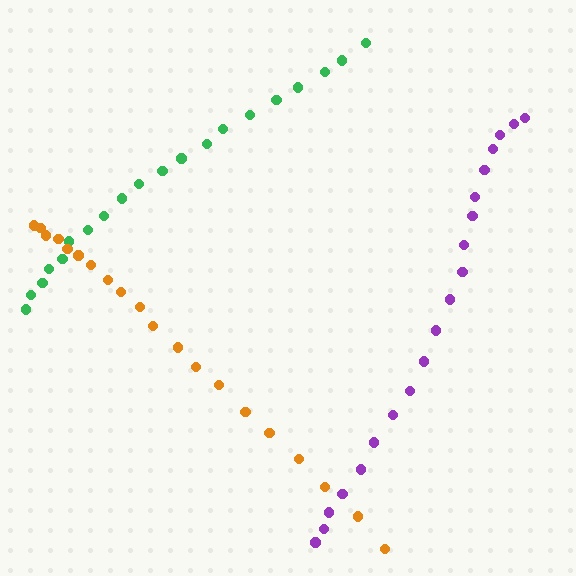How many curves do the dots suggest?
There are 3 distinct paths.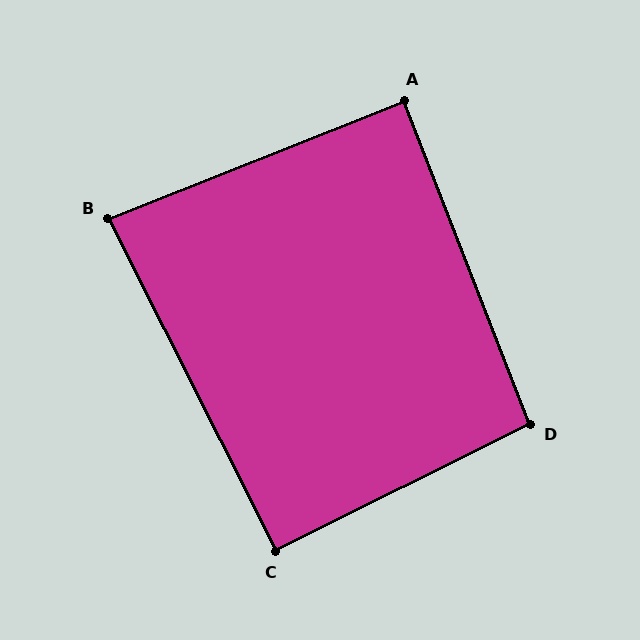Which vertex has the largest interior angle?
D, at approximately 95 degrees.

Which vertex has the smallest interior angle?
B, at approximately 85 degrees.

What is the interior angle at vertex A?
Approximately 90 degrees (approximately right).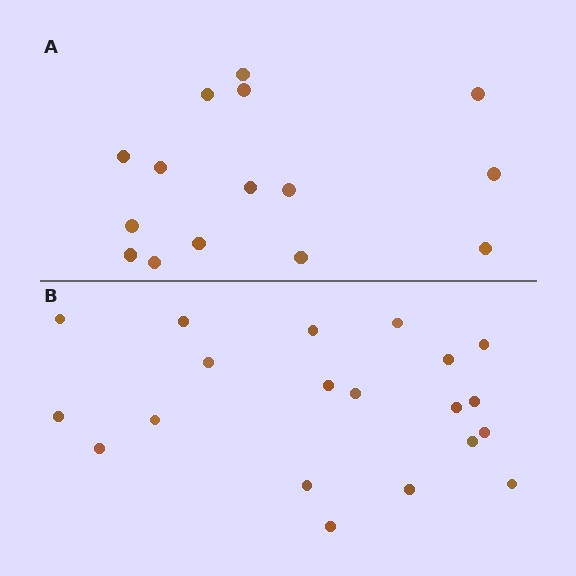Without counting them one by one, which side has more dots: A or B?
Region B (the bottom region) has more dots.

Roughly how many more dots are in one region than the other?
Region B has about 5 more dots than region A.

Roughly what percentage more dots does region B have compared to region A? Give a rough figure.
About 35% more.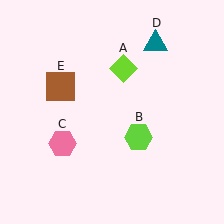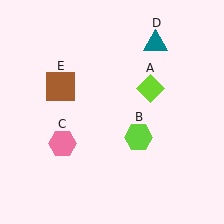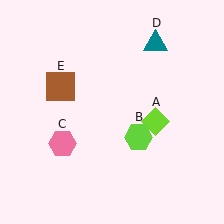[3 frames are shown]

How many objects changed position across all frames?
1 object changed position: lime diamond (object A).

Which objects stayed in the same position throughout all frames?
Lime hexagon (object B) and pink hexagon (object C) and teal triangle (object D) and brown square (object E) remained stationary.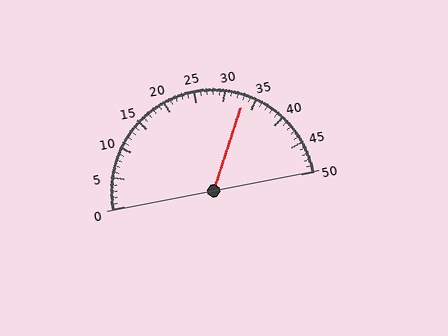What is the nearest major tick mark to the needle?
The nearest major tick mark is 35.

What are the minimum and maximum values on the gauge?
The gauge ranges from 0 to 50.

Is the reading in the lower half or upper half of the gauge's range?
The reading is in the upper half of the range (0 to 50).